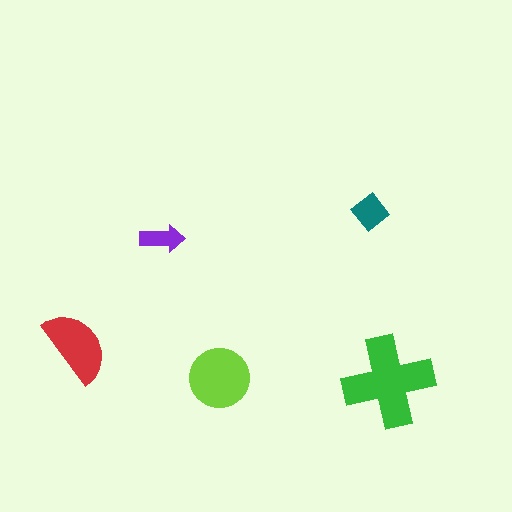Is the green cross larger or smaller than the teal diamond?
Larger.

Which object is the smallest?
The purple arrow.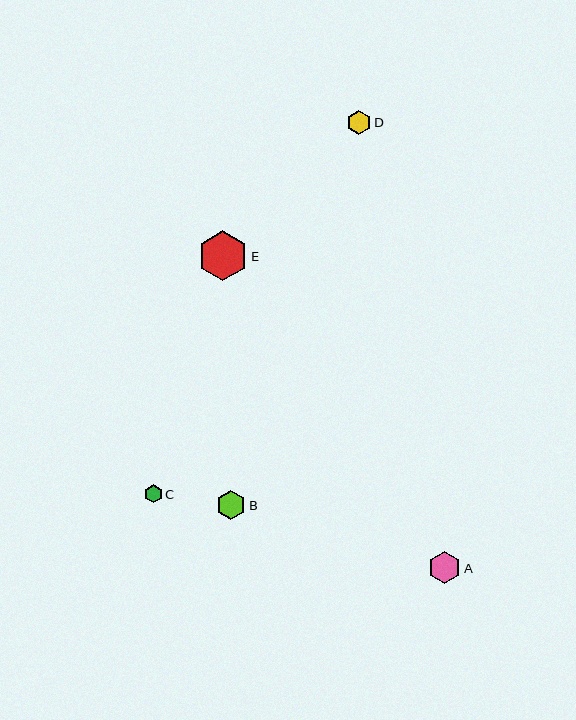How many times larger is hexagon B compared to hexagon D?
Hexagon B is approximately 1.2 times the size of hexagon D.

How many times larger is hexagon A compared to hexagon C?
Hexagon A is approximately 1.8 times the size of hexagon C.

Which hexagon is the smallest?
Hexagon C is the smallest with a size of approximately 18 pixels.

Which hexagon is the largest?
Hexagon E is the largest with a size of approximately 50 pixels.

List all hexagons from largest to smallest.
From largest to smallest: E, A, B, D, C.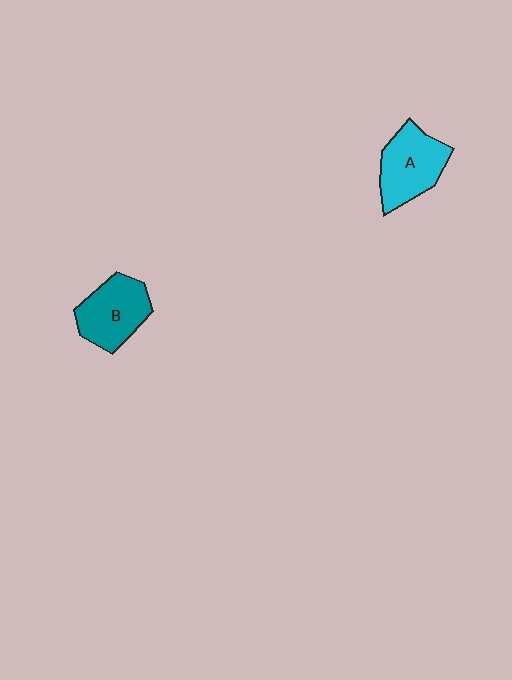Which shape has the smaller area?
Shape B (teal).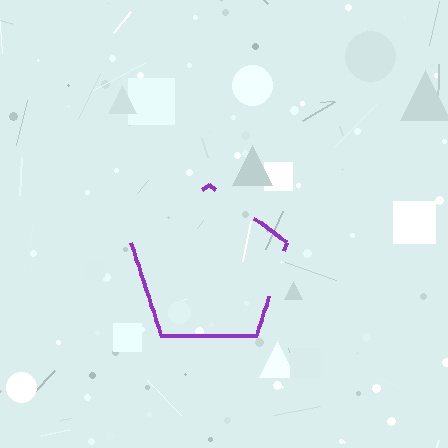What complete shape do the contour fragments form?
The contour fragments form a pentagon.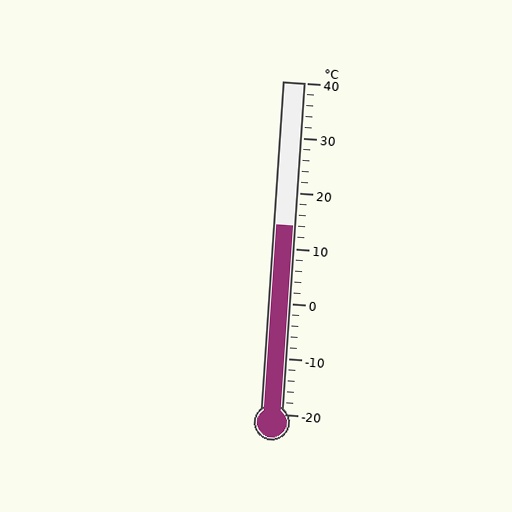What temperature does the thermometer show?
The thermometer shows approximately 14°C.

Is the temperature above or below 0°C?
The temperature is above 0°C.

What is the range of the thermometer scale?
The thermometer scale ranges from -20°C to 40°C.